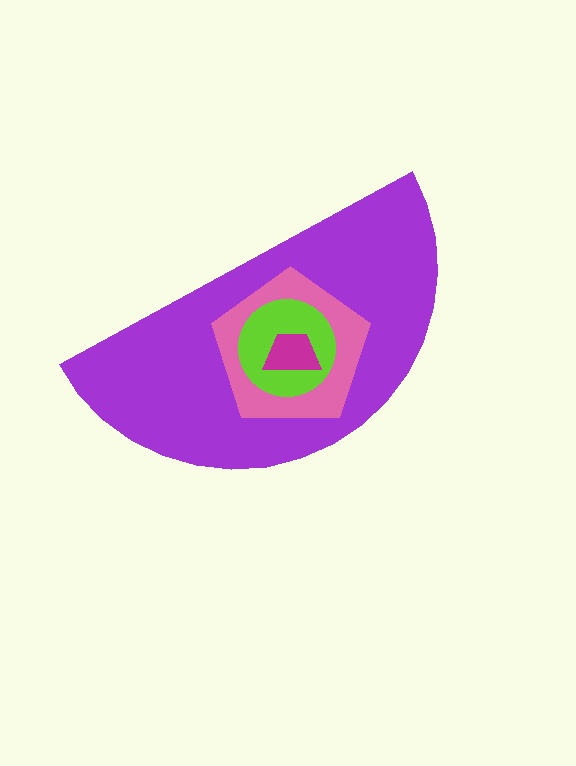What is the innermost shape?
The magenta trapezoid.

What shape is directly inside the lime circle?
The magenta trapezoid.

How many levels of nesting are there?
4.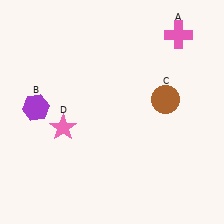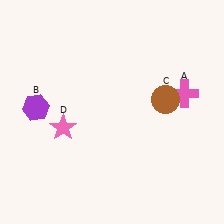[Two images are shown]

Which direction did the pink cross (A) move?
The pink cross (A) moved down.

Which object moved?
The pink cross (A) moved down.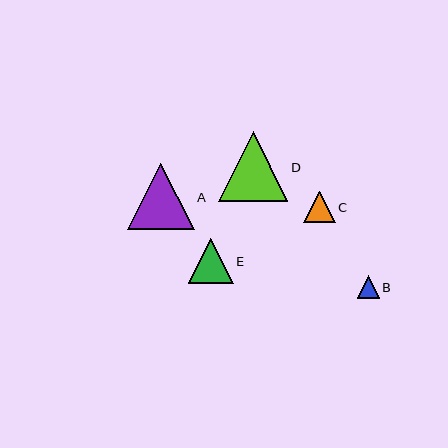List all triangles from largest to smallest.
From largest to smallest: D, A, E, C, B.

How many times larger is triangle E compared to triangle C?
Triangle E is approximately 1.4 times the size of triangle C.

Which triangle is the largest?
Triangle D is the largest with a size of approximately 70 pixels.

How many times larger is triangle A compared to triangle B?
Triangle A is approximately 3.0 times the size of triangle B.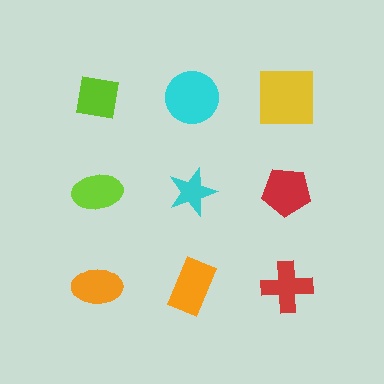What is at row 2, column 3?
A red pentagon.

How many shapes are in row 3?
3 shapes.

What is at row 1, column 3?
A yellow square.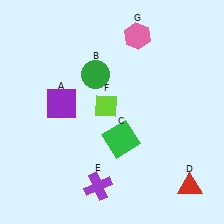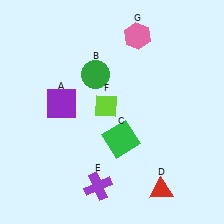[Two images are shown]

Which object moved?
The red triangle (D) moved left.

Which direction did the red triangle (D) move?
The red triangle (D) moved left.